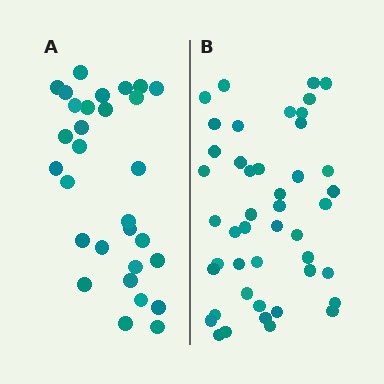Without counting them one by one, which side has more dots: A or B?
Region B (the right region) has more dots.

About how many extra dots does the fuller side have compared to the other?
Region B has approximately 15 more dots than region A.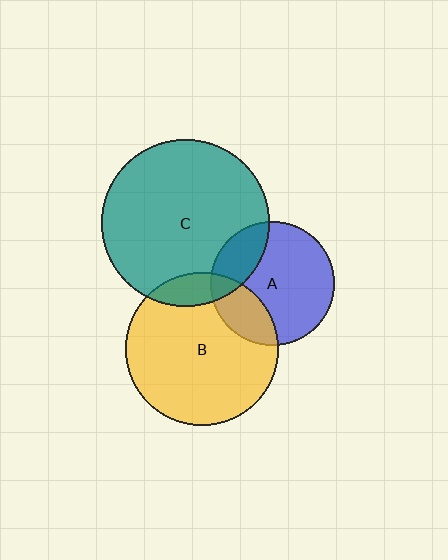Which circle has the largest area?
Circle C (teal).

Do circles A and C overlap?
Yes.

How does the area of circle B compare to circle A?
Approximately 1.5 times.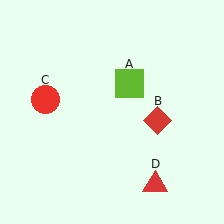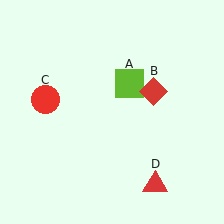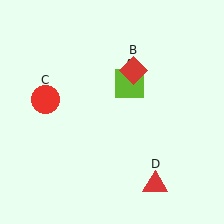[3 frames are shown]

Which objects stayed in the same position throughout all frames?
Lime square (object A) and red circle (object C) and red triangle (object D) remained stationary.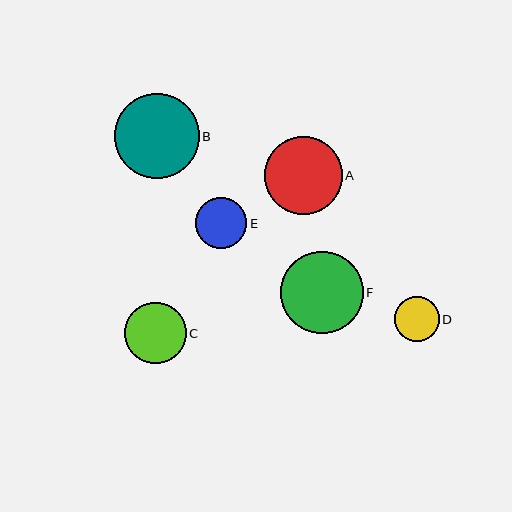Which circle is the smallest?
Circle D is the smallest with a size of approximately 45 pixels.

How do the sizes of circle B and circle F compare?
Circle B and circle F are approximately the same size.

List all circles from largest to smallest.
From largest to smallest: B, F, A, C, E, D.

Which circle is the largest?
Circle B is the largest with a size of approximately 85 pixels.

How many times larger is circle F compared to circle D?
Circle F is approximately 1.8 times the size of circle D.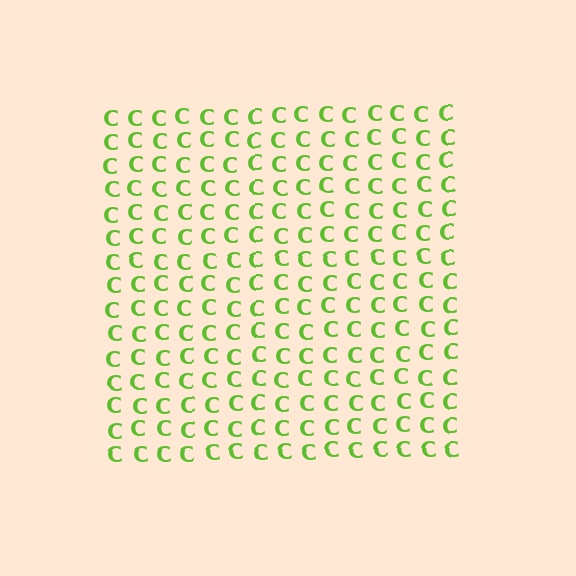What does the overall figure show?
The overall figure shows a square.